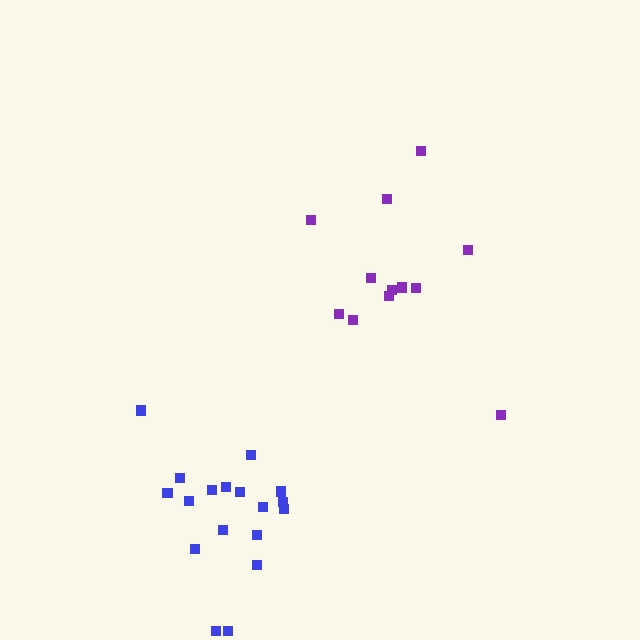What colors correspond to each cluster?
The clusters are colored: blue, purple.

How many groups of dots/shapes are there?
There are 2 groups.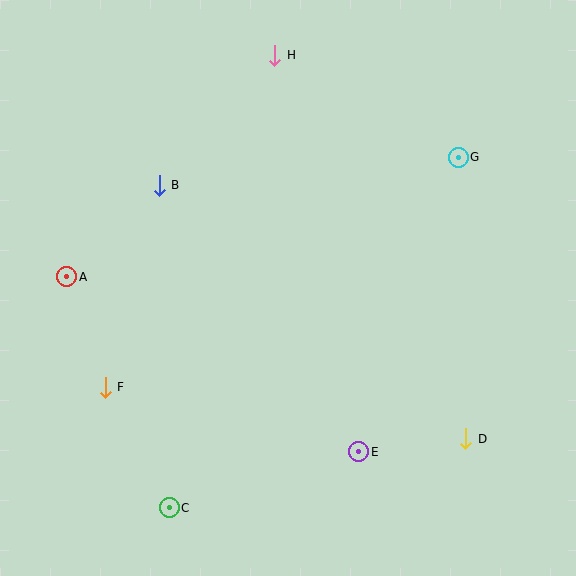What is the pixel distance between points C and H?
The distance between C and H is 465 pixels.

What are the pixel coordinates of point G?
Point G is at (458, 157).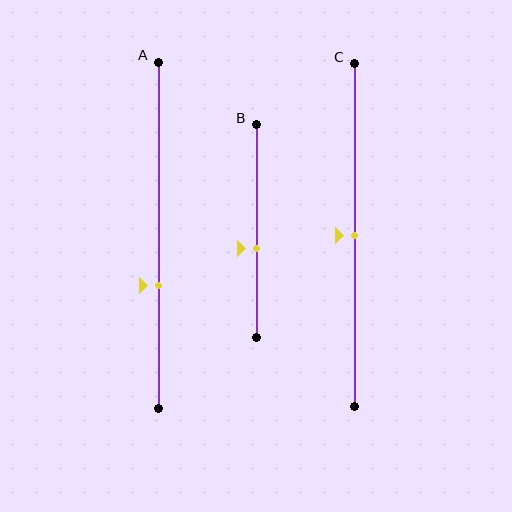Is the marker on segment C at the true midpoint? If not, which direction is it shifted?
Yes, the marker on segment C is at the true midpoint.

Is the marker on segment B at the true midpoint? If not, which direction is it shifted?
No, the marker on segment B is shifted downward by about 8% of the segment length.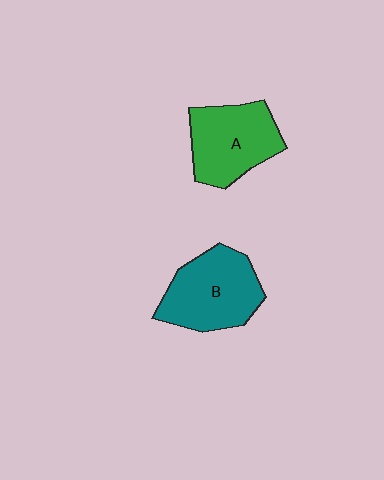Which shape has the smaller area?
Shape A (green).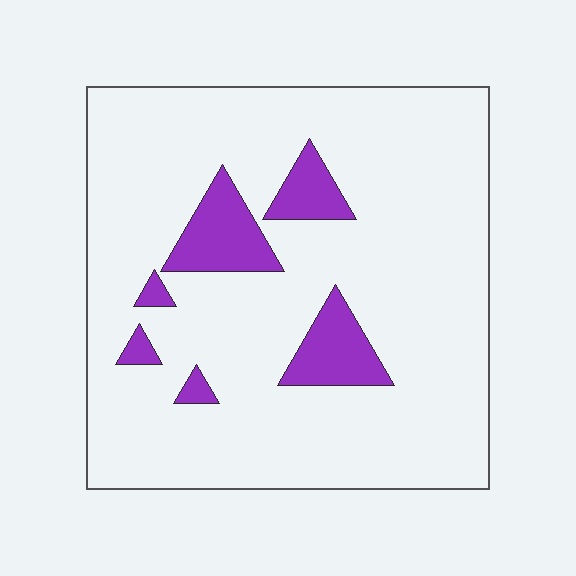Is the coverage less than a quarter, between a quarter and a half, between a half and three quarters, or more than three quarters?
Less than a quarter.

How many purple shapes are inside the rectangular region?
6.